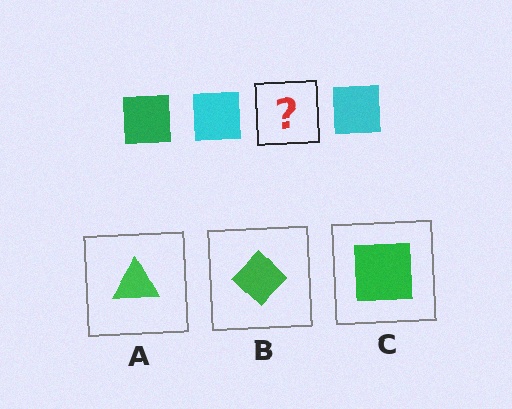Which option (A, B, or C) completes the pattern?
C.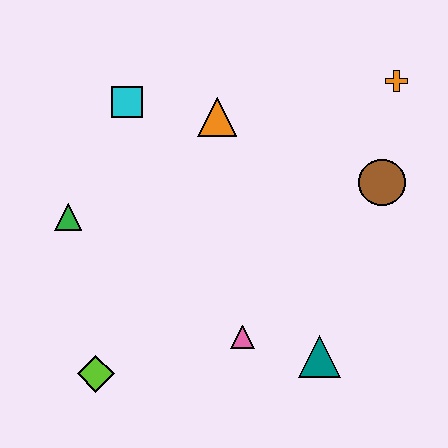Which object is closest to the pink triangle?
The teal triangle is closest to the pink triangle.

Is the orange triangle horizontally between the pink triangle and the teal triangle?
No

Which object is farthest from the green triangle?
The orange cross is farthest from the green triangle.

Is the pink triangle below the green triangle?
Yes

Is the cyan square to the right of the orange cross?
No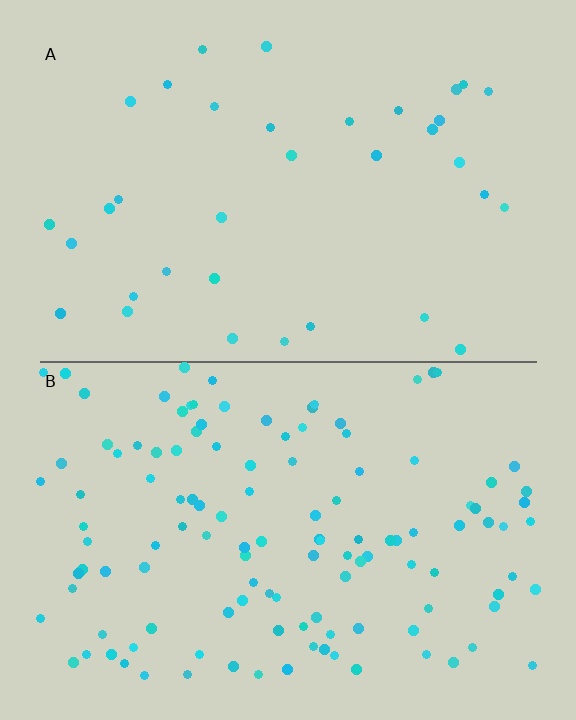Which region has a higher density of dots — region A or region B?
B (the bottom).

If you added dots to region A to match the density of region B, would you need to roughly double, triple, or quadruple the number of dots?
Approximately quadruple.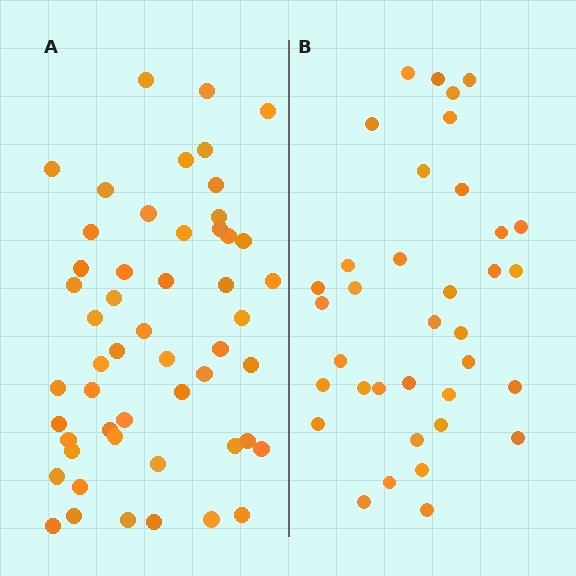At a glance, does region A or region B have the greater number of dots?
Region A (the left region) has more dots.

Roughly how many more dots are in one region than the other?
Region A has approximately 15 more dots than region B.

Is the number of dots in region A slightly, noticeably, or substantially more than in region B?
Region A has noticeably more, but not dramatically so. The ratio is roughly 1.4 to 1.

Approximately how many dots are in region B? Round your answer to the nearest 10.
About 40 dots. (The exact count is 36, which rounds to 40.)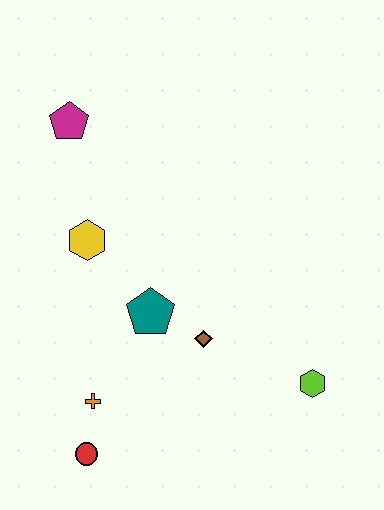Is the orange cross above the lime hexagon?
No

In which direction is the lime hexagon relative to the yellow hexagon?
The lime hexagon is to the right of the yellow hexagon.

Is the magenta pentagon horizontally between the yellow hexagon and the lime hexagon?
No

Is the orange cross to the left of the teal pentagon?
Yes